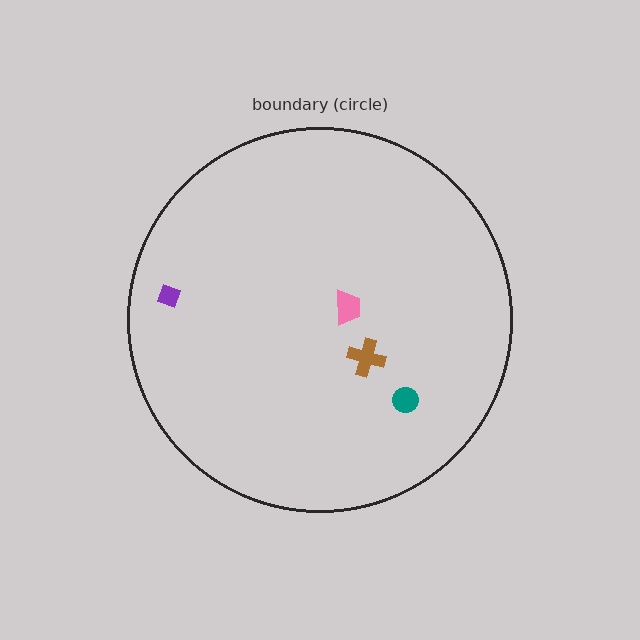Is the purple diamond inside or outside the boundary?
Inside.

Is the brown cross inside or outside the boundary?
Inside.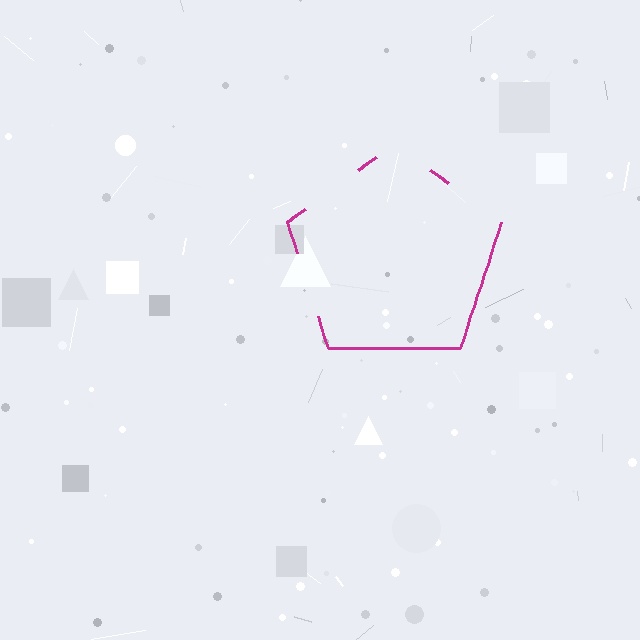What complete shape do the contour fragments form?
The contour fragments form a pentagon.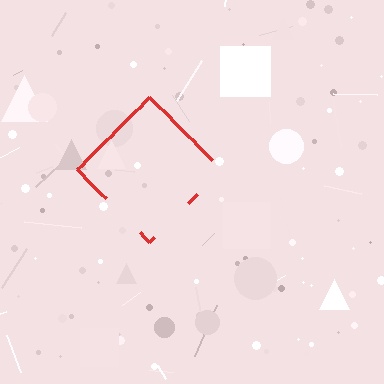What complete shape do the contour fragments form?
The contour fragments form a diamond.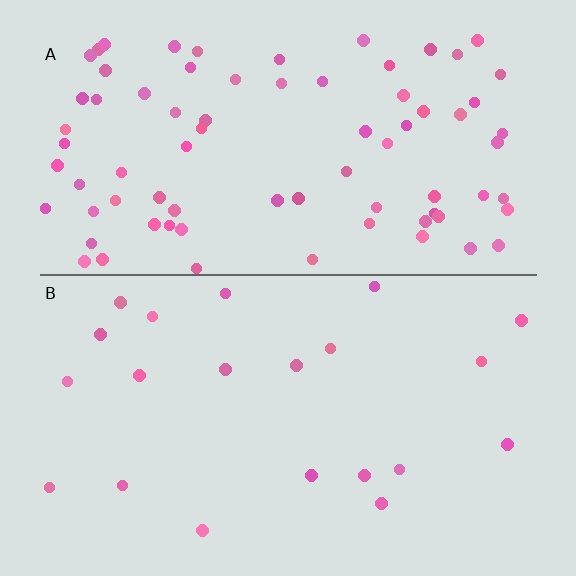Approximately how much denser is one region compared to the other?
Approximately 3.7× — region A over region B.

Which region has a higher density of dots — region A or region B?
A (the top).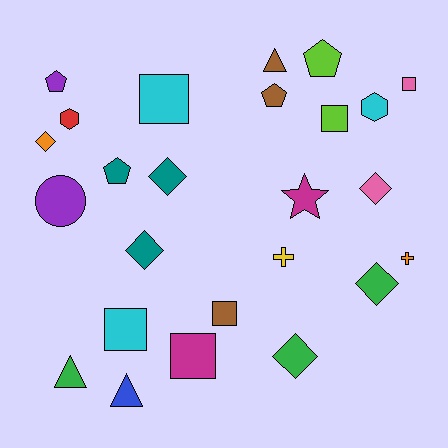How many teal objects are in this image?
There are 3 teal objects.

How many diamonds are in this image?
There are 6 diamonds.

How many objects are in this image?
There are 25 objects.